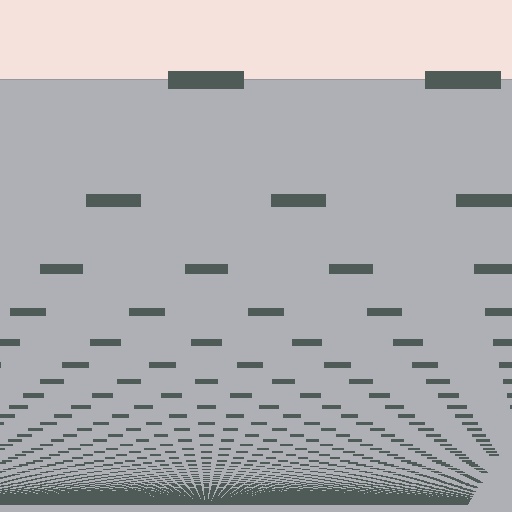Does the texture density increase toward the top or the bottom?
Density increases toward the bottom.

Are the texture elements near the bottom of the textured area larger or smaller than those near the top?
Smaller. The gradient is inverted — elements near the bottom are smaller and denser.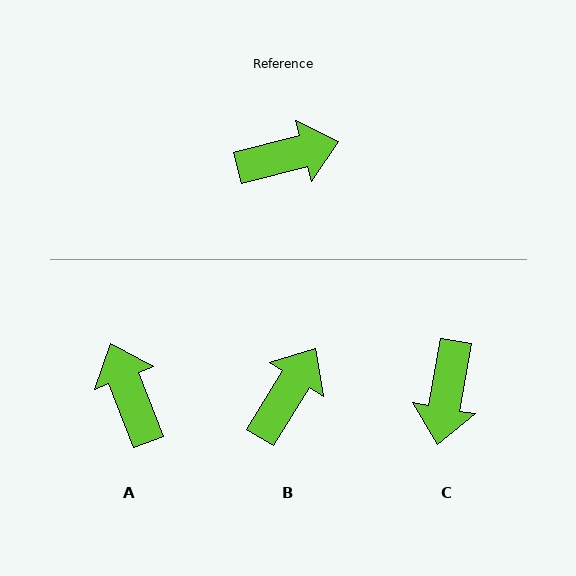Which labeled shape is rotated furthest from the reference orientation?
C, about 115 degrees away.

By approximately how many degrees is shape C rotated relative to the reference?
Approximately 115 degrees clockwise.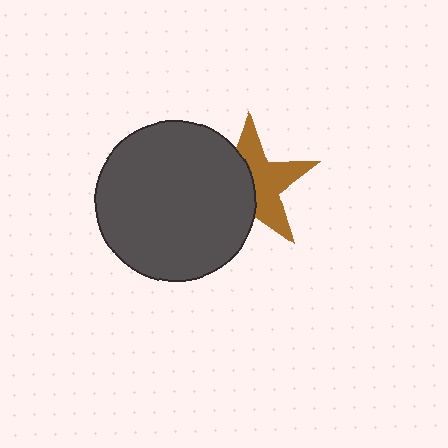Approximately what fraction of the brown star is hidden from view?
Roughly 48% of the brown star is hidden behind the dark gray circle.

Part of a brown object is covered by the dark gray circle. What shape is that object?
It is a star.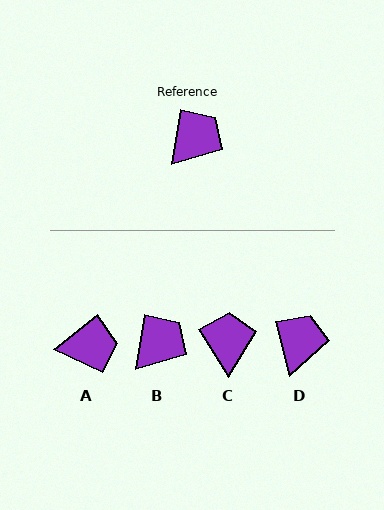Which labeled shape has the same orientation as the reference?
B.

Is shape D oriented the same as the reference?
No, it is off by about 24 degrees.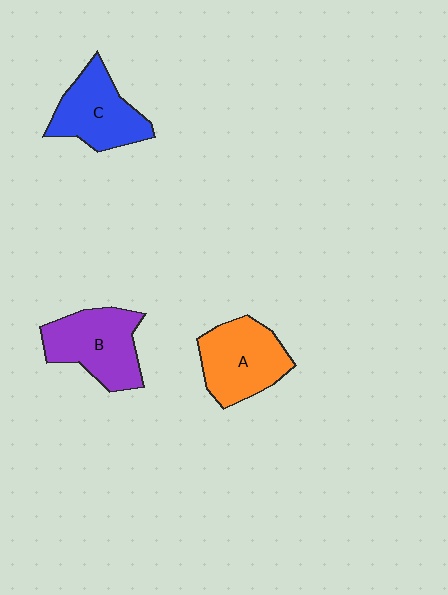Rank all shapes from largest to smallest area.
From largest to smallest: B (purple), A (orange), C (blue).